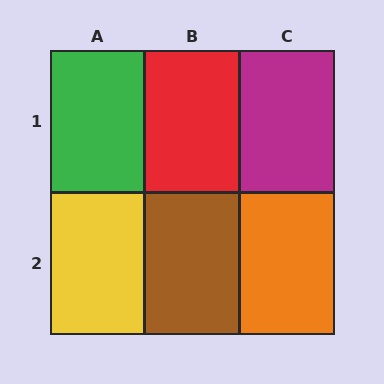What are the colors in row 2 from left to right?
Yellow, brown, orange.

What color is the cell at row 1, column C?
Magenta.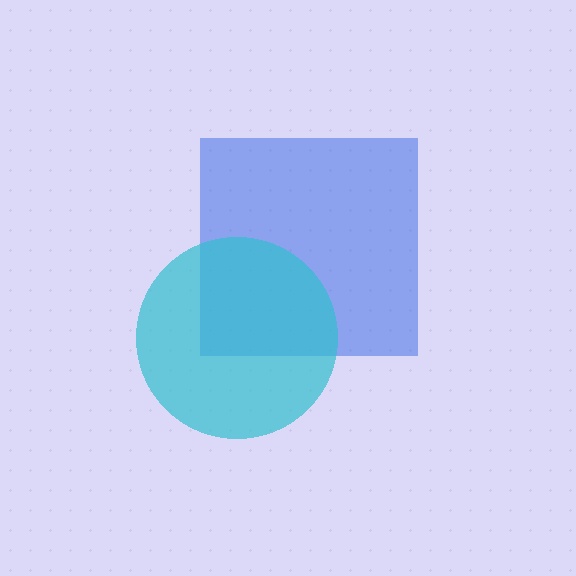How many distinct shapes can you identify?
There are 2 distinct shapes: a blue square, a cyan circle.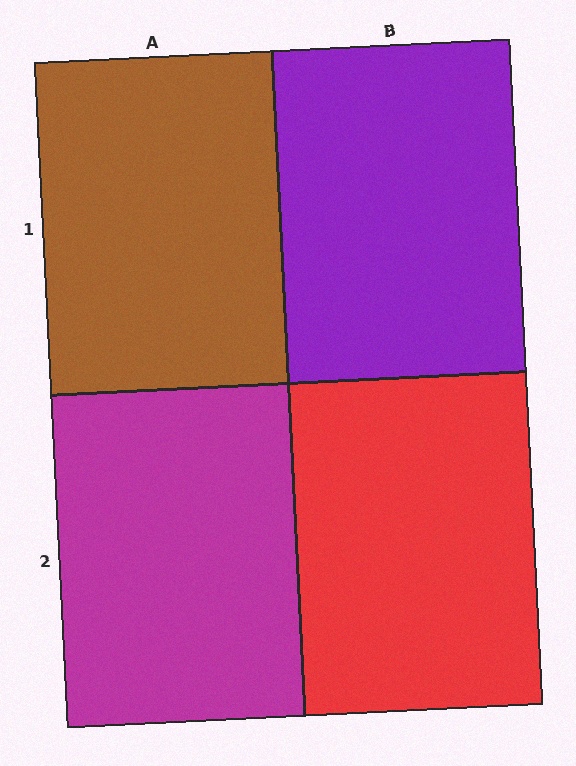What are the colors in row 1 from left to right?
Brown, purple.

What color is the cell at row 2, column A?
Magenta.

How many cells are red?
1 cell is red.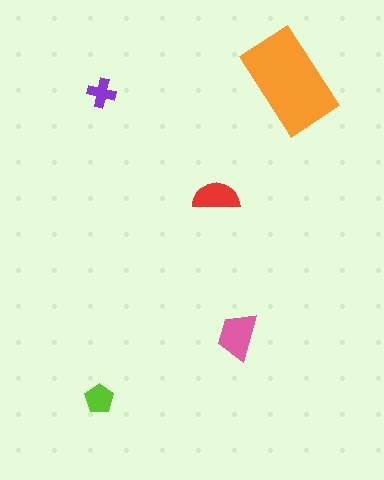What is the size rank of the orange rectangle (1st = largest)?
1st.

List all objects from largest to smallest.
The orange rectangle, the pink trapezoid, the red semicircle, the lime pentagon, the purple cross.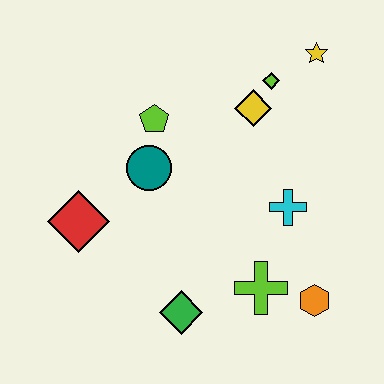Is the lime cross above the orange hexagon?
Yes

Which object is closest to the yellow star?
The lime diamond is closest to the yellow star.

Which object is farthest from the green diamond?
The yellow star is farthest from the green diamond.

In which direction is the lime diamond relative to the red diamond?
The lime diamond is to the right of the red diamond.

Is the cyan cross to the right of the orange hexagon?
No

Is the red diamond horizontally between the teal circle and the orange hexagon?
No